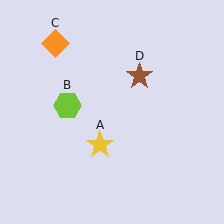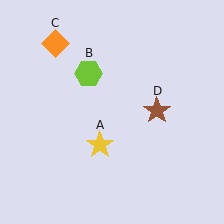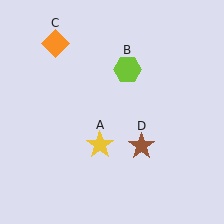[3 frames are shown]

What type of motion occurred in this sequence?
The lime hexagon (object B), brown star (object D) rotated clockwise around the center of the scene.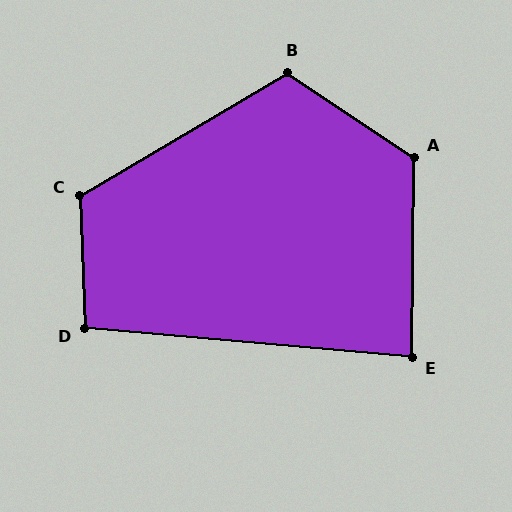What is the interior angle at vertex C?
Approximately 119 degrees (obtuse).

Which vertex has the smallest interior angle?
E, at approximately 86 degrees.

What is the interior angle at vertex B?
Approximately 115 degrees (obtuse).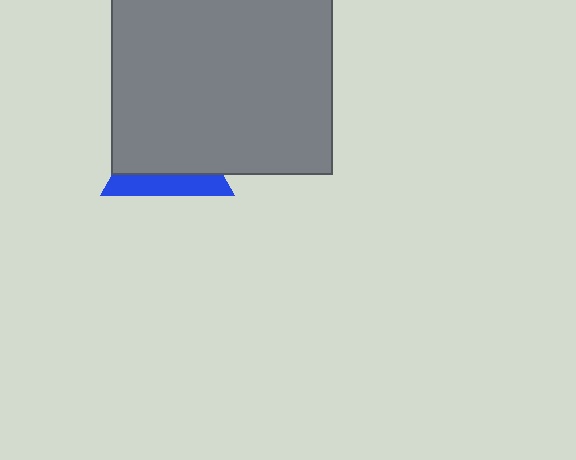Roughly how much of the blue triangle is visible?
A small part of it is visible (roughly 31%).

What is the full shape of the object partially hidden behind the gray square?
The partially hidden object is a blue triangle.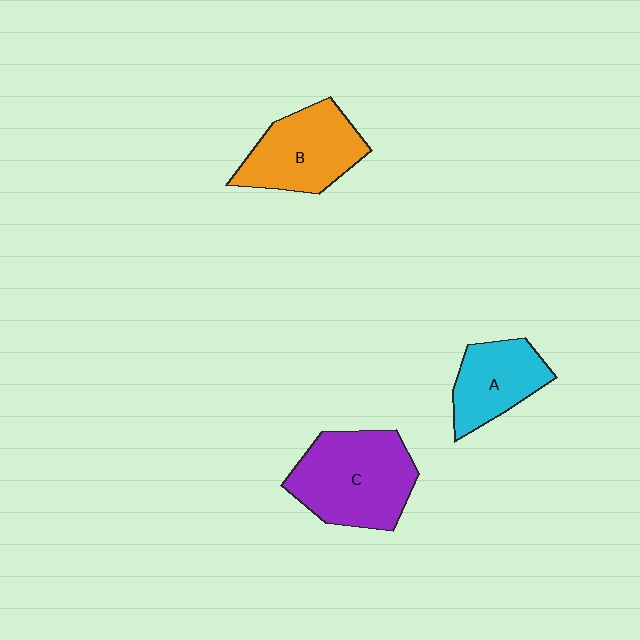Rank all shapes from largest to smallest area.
From largest to smallest: C (purple), B (orange), A (cyan).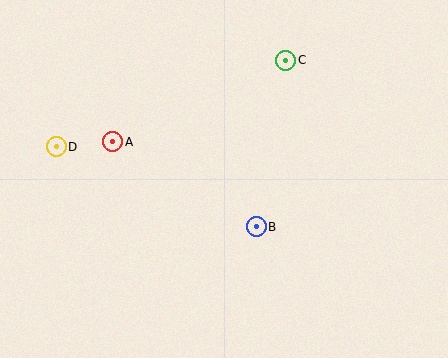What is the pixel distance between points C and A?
The distance between C and A is 191 pixels.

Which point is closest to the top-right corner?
Point C is closest to the top-right corner.